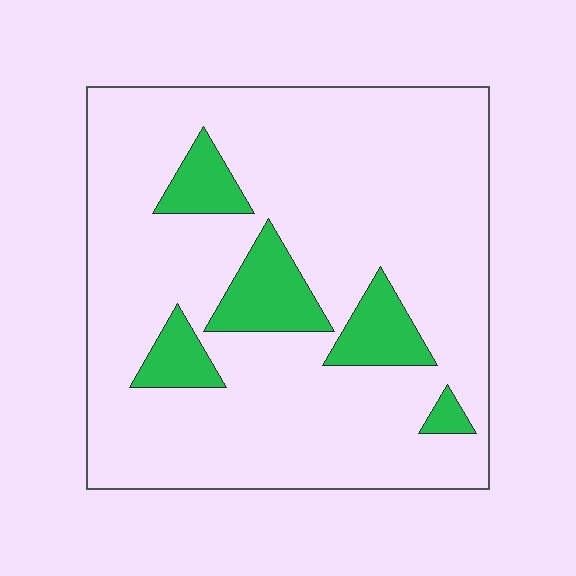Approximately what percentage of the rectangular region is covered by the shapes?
Approximately 15%.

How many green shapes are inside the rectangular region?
5.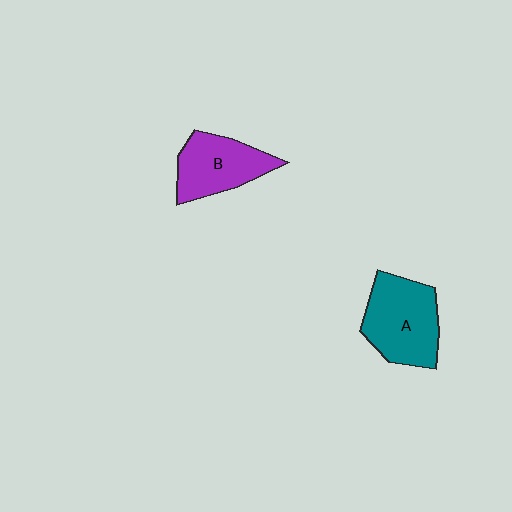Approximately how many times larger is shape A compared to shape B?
Approximately 1.2 times.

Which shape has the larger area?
Shape A (teal).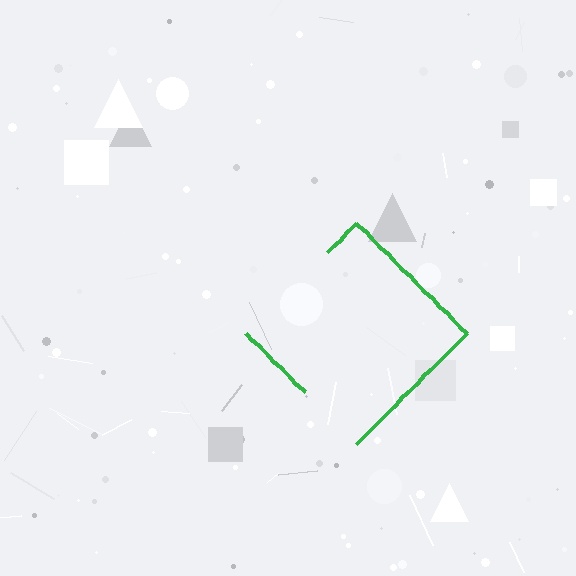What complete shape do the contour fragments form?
The contour fragments form a diamond.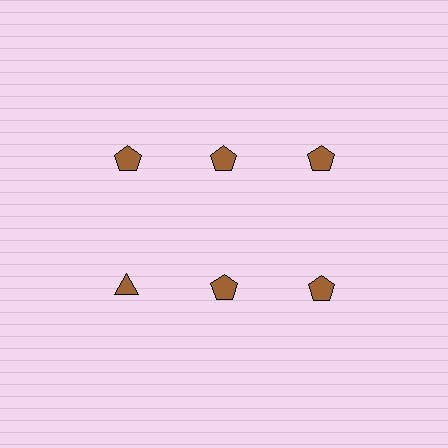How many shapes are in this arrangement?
There are 6 shapes arranged in a grid pattern.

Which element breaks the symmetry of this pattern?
The brown triangle in the second row, leftmost column breaks the symmetry. All other shapes are brown pentagons.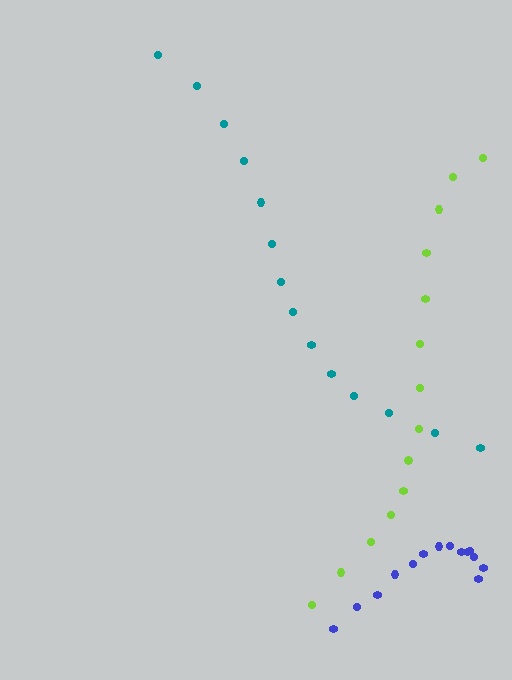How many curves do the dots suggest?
There are 3 distinct paths.